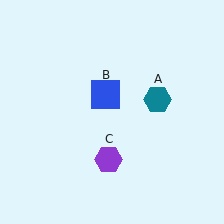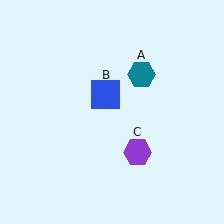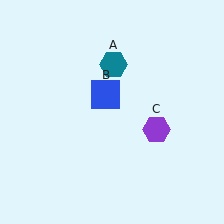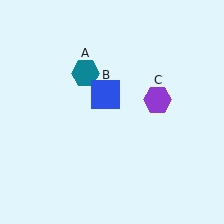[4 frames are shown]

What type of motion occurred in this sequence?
The teal hexagon (object A), purple hexagon (object C) rotated counterclockwise around the center of the scene.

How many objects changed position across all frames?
2 objects changed position: teal hexagon (object A), purple hexagon (object C).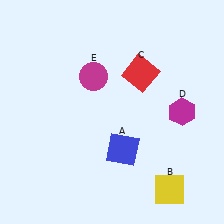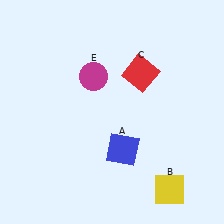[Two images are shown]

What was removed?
The magenta hexagon (D) was removed in Image 2.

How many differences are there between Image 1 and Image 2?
There is 1 difference between the two images.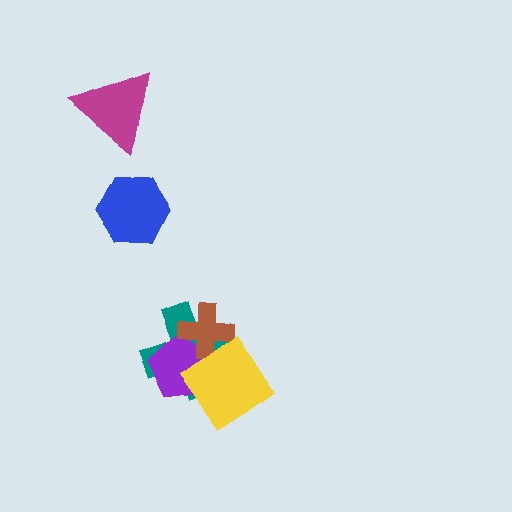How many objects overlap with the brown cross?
3 objects overlap with the brown cross.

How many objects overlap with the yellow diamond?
3 objects overlap with the yellow diamond.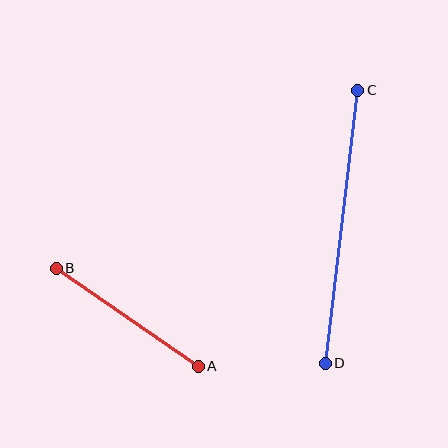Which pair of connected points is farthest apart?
Points C and D are farthest apart.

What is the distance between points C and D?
The distance is approximately 275 pixels.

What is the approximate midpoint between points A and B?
The midpoint is at approximately (127, 317) pixels.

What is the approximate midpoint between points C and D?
The midpoint is at approximately (342, 227) pixels.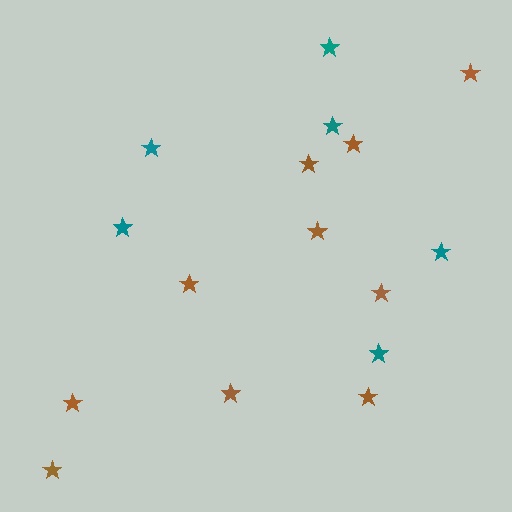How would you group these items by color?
There are 2 groups: one group of brown stars (10) and one group of teal stars (6).